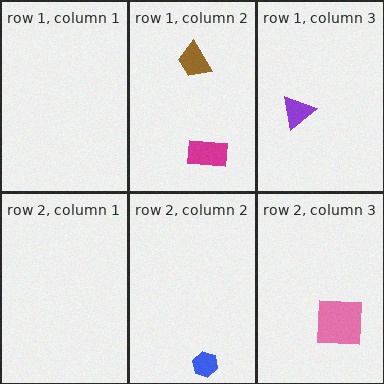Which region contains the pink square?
The row 2, column 3 region.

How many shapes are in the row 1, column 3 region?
1.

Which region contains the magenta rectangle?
The row 1, column 2 region.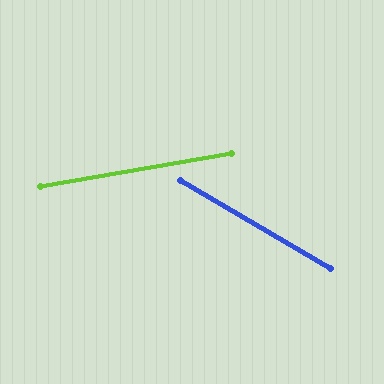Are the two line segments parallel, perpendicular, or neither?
Neither parallel nor perpendicular — they differ by about 40°.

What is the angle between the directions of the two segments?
Approximately 40 degrees.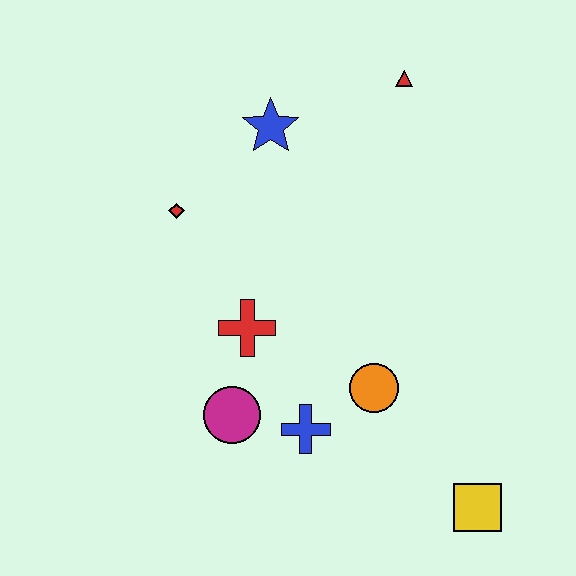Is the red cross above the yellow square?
Yes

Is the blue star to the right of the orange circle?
No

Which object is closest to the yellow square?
The orange circle is closest to the yellow square.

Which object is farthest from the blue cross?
The red triangle is farthest from the blue cross.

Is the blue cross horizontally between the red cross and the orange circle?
Yes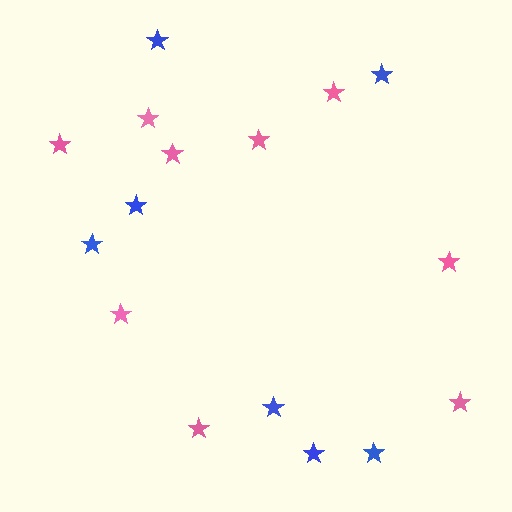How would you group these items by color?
There are 2 groups: one group of blue stars (7) and one group of pink stars (9).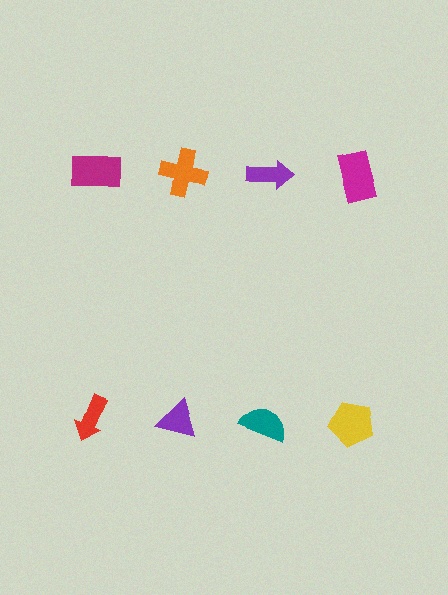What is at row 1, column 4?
A magenta rectangle.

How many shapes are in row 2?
4 shapes.